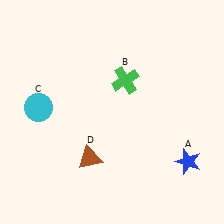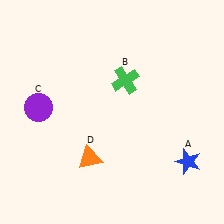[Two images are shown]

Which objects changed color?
C changed from cyan to purple. D changed from brown to orange.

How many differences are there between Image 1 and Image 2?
There are 2 differences between the two images.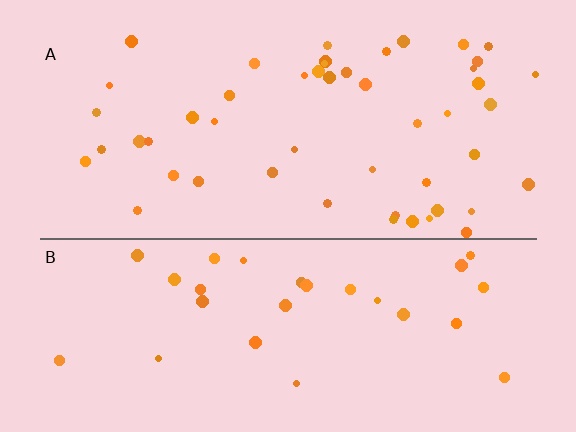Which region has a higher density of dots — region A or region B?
A (the top).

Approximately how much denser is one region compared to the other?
Approximately 1.7× — region A over region B.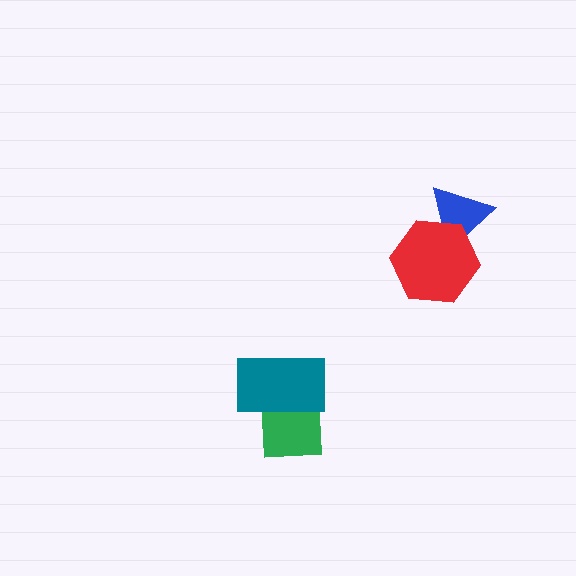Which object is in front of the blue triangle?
The red hexagon is in front of the blue triangle.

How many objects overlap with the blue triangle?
1 object overlaps with the blue triangle.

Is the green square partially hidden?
Yes, it is partially covered by another shape.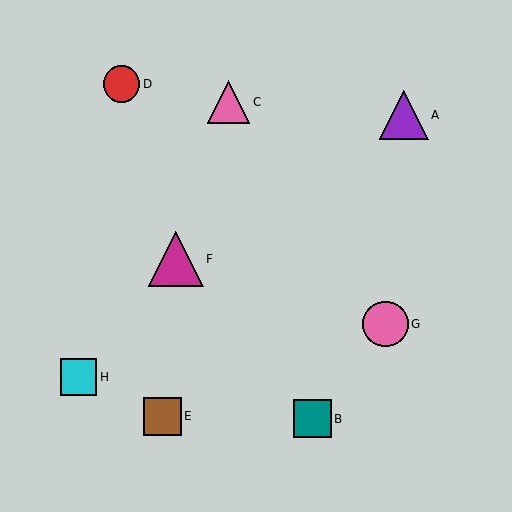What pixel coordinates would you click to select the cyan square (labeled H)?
Click at (78, 377) to select the cyan square H.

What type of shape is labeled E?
Shape E is a brown square.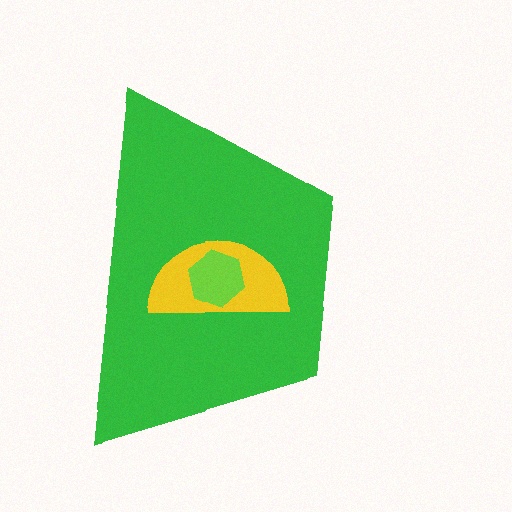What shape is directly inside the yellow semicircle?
The lime hexagon.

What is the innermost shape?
The lime hexagon.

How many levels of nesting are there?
3.